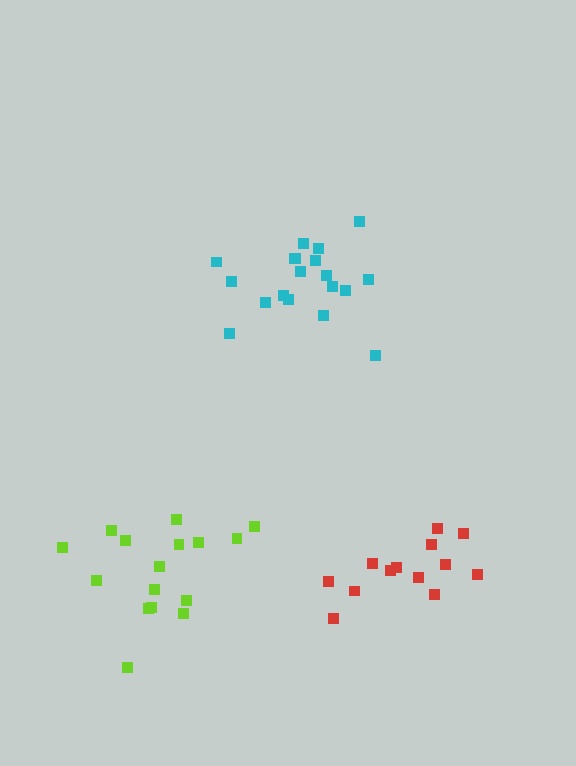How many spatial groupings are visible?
There are 3 spatial groupings.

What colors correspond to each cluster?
The clusters are colored: cyan, red, lime.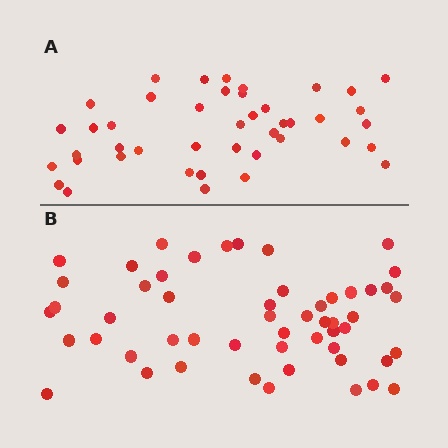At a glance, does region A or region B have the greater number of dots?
Region B (the bottom region) has more dots.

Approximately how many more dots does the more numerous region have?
Region B has roughly 10 or so more dots than region A.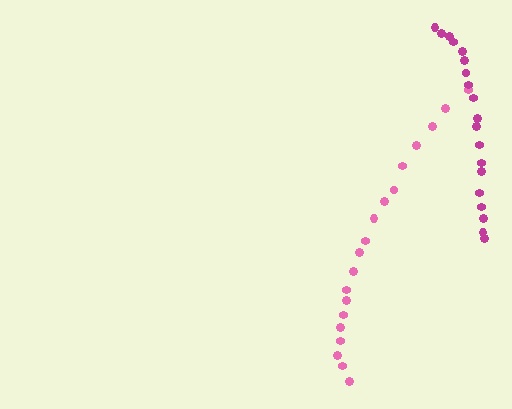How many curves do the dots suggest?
There are 2 distinct paths.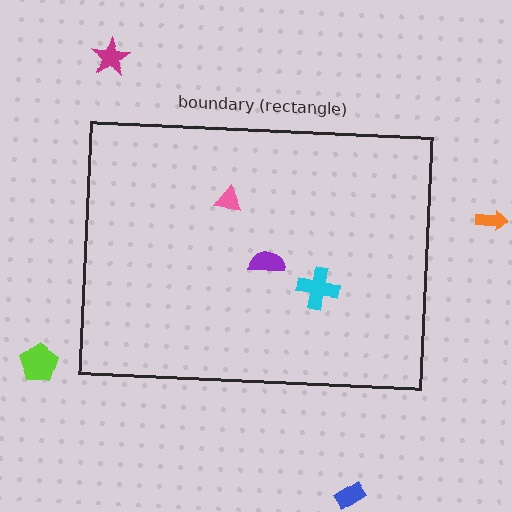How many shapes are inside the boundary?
3 inside, 4 outside.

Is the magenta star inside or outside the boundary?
Outside.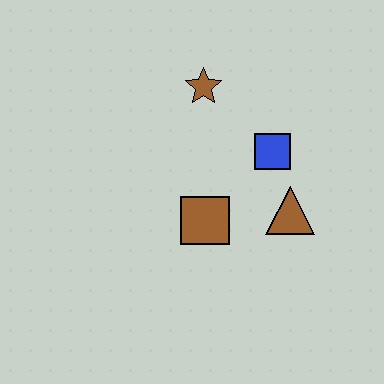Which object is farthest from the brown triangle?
The brown star is farthest from the brown triangle.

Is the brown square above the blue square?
No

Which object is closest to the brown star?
The blue square is closest to the brown star.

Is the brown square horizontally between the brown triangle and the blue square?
No